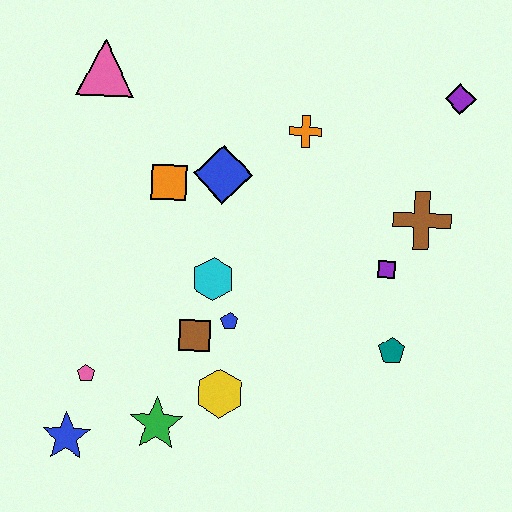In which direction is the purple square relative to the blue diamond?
The purple square is to the right of the blue diamond.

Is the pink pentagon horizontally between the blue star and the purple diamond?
Yes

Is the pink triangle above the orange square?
Yes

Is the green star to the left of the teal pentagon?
Yes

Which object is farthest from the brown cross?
The blue star is farthest from the brown cross.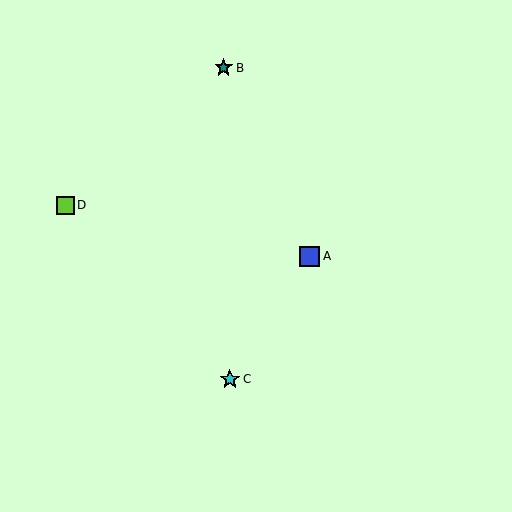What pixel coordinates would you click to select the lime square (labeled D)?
Click at (65, 206) to select the lime square D.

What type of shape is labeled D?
Shape D is a lime square.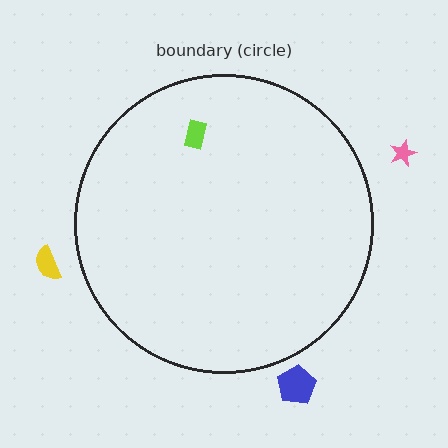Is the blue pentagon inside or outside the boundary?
Outside.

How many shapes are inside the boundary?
1 inside, 3 outside.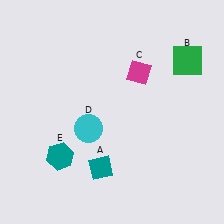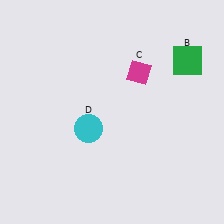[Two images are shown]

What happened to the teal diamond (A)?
The teal diamond (A) was removed in Image 2. It was in the bottom-left area of Image 1.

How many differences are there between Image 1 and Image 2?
There are 2 differences between the two images.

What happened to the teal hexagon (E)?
The teal hexagon (E) was removed in Image 2. It was in the bottom-left area of Image 1.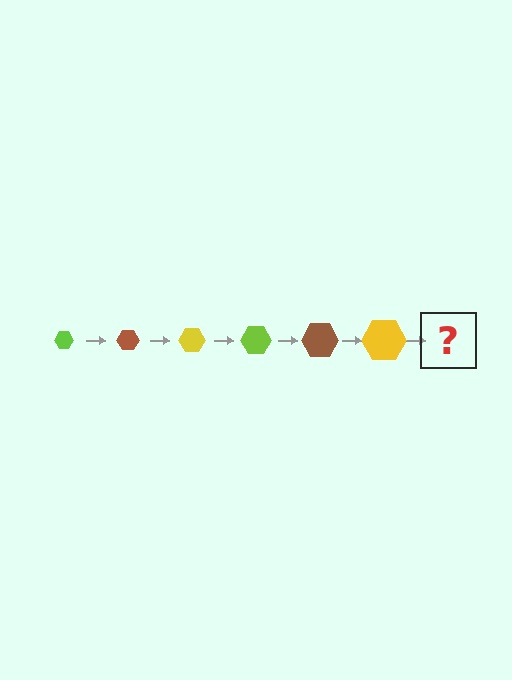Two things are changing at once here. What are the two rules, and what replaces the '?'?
The two rules are that the hexagon grows larger each step and the color cycles through lime, brown, and yellow. The '?' should be a lime hexagon, larger than the previous one.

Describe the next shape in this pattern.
It should be a lime hexagon, larger than the previous one.